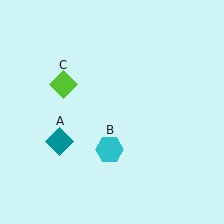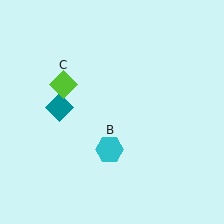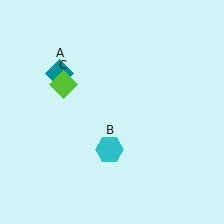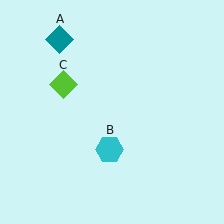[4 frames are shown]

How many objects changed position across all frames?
1 object changed position: teal diamond (object A).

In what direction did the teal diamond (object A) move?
The teal diamond (object A) moved up.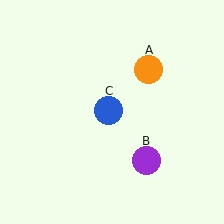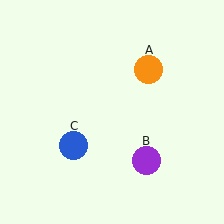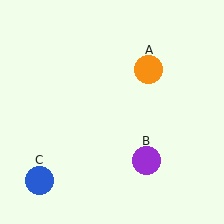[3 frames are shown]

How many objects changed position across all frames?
1 object changed position: blue circle (object C).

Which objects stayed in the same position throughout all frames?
Orange circle (object A) and purple circle (object B) remained stationary.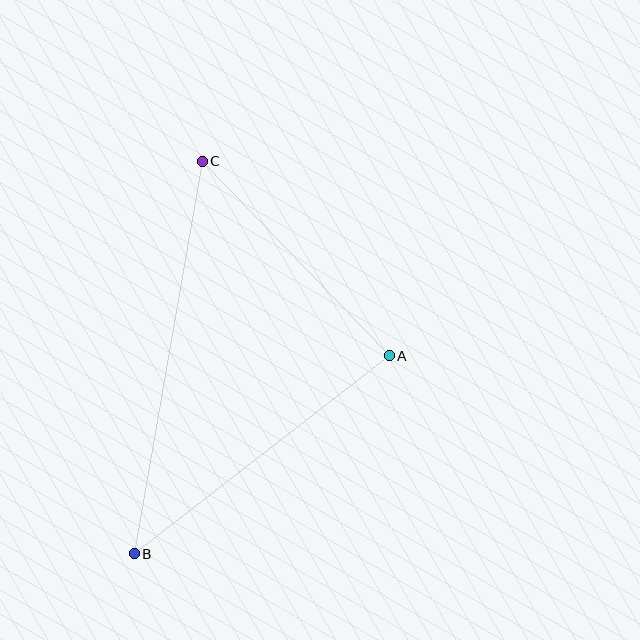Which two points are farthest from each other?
Points B and C are farthest from each other.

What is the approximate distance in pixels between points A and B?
The distance between A and B is approximately 323 pixels.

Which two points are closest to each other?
Points A and C are closest to each other.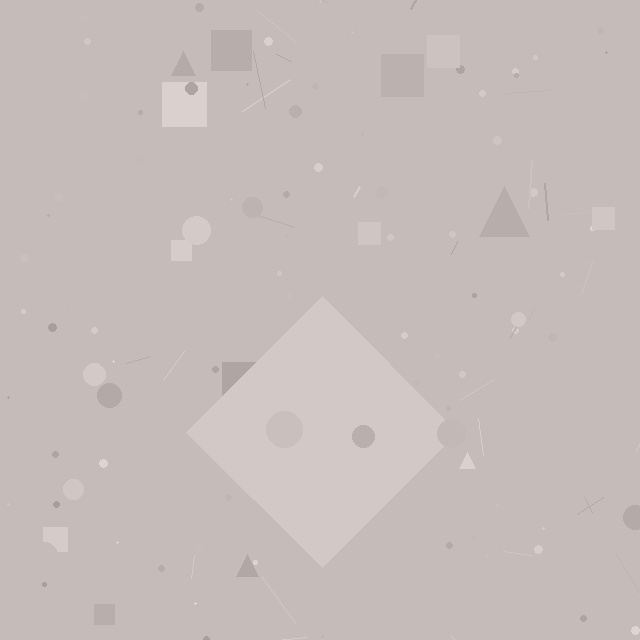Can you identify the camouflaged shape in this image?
The camouflaged shape is a diamond.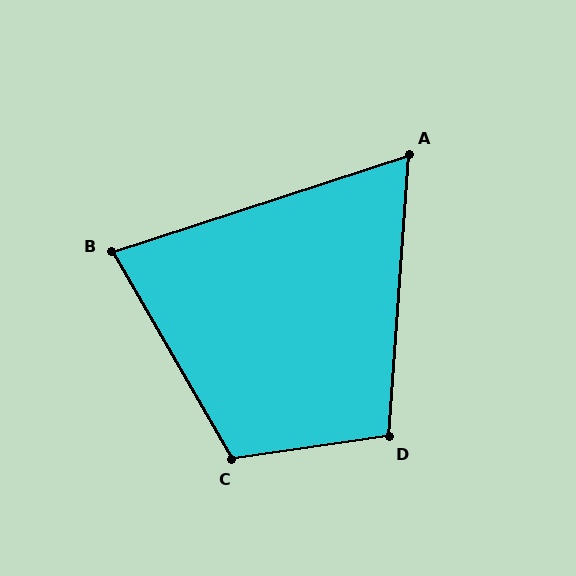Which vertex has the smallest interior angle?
A, at approximately 68 degrees.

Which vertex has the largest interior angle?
C, at approximately 112 degrees.